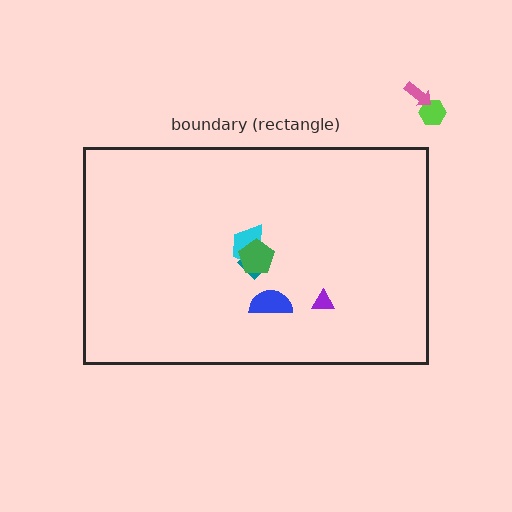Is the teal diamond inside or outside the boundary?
Inside.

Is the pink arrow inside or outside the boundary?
Outside.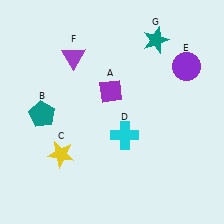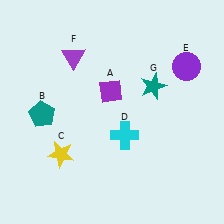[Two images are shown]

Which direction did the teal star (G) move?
The teal star (G) moved down.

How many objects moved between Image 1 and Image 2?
1 object moved between the two images.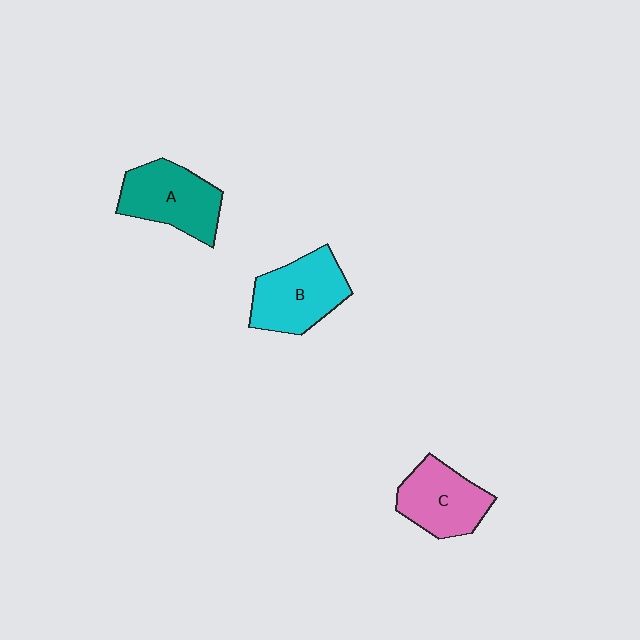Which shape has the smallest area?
Shape C (pink).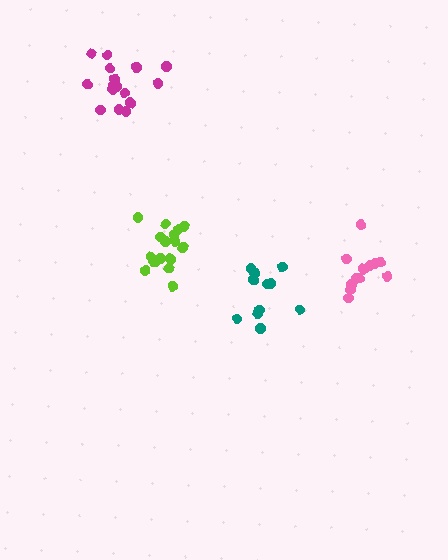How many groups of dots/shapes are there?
There are 4 groups.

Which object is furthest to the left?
The magenta cluster is leftmost.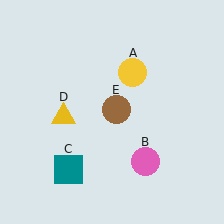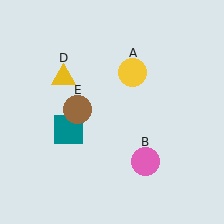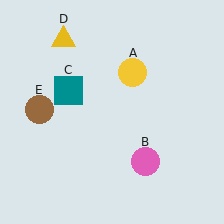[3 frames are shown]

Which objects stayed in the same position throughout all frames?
Yellow circle (object A) and pink circle (object B) remained stationary.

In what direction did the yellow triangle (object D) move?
The yellow triangle (object D) moved up.